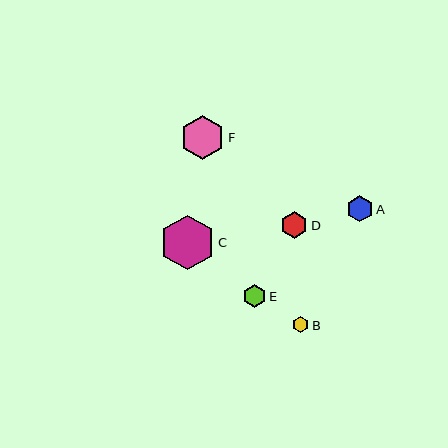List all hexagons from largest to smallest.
From largest to smallest: C, F, D, A, E, B.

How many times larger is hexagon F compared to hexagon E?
Hexagon F is approximately 2.0 times the size of hexagon E.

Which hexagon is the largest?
Hexagon C is the largest with a size of approximately 55 pixels.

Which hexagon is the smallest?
Hexagon B is the smallest with a size of approximately 17 pixels.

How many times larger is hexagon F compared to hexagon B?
Hexagon F is approximately 2.6 times the size of hexagon B.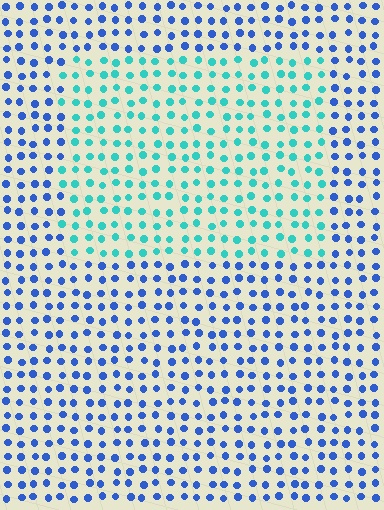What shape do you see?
I see a rectangle.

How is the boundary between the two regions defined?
The boundary is defined purely by a slight shift in hue (about 48 degrees). Spacing, size, and orientation are identical on both sides.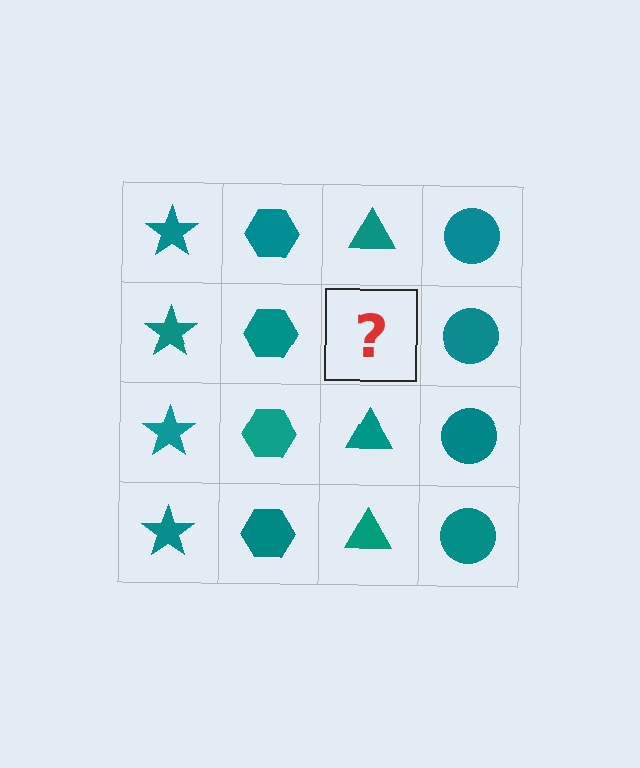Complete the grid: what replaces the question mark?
The question mark should be replaced with a teal triangle.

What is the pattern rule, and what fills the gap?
The rule is that each column has a consistent shape. The gap should be filled with a teal triangle.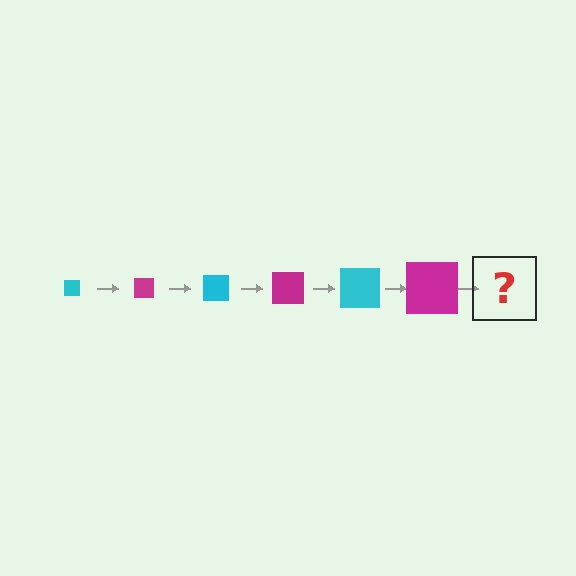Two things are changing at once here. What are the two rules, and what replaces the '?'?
The two rules are that the square grows larger each step and the color cycles through cyan and magenta. The '?' should be a cyan square, larger than the previous one.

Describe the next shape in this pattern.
It should be a cyan square, larger than the previous one.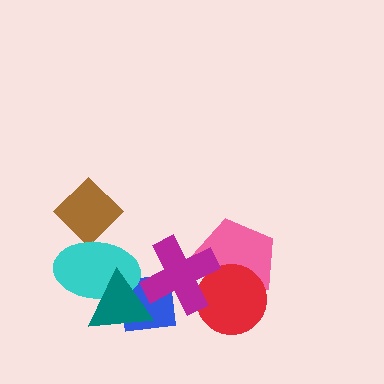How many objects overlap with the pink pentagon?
2 objects overlap with the pink pentagon.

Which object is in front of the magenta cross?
The teal triangle is in front of the magenta cross.